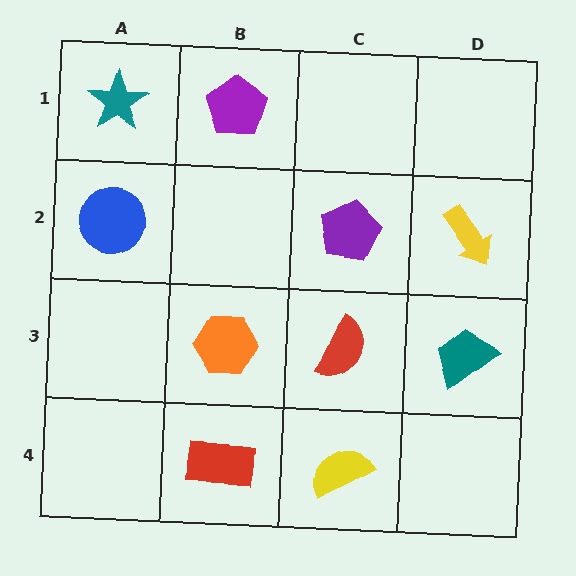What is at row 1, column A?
A teal star.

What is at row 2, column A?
A blue circle.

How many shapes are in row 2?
3 shapes.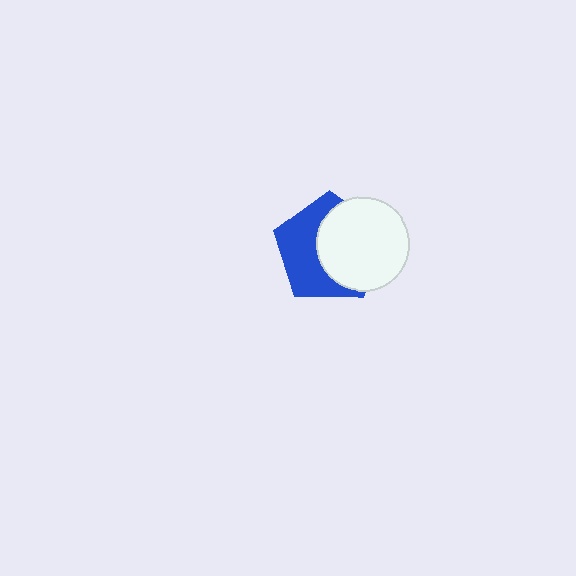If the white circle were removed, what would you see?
You would see the complete blue pentagon.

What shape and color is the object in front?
The object in front is a white circle.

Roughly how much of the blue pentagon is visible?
About half of it is visible (roughly 49%).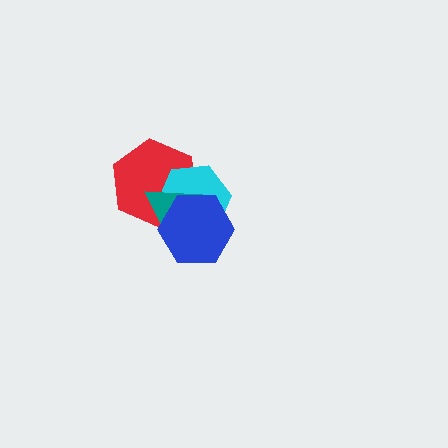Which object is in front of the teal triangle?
The blue hexagon is in front of the teal triangle.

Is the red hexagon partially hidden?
Yes, it is partially covered by another shape.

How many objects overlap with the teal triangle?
3 objects overlap with the teal triangle.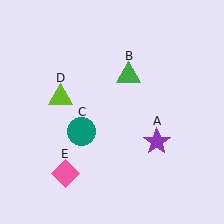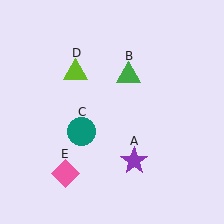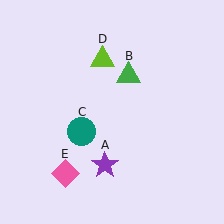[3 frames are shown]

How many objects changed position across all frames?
2 objects changed position: purple star (object A), lime triangle (object D).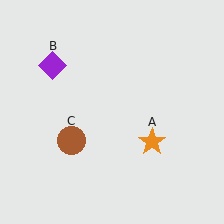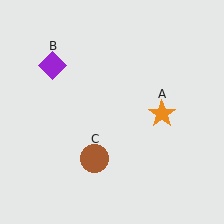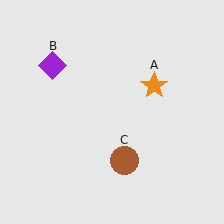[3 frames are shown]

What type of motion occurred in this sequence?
The orange star (object A), brown circle (object C) rotated counterclockwise around the center of the scene.